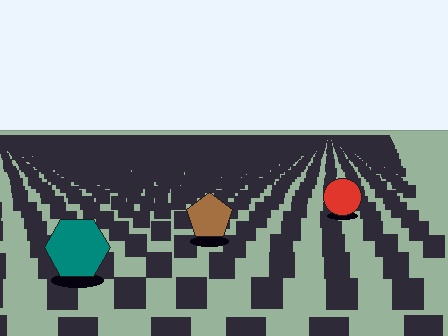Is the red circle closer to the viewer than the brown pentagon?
No. The brown pentagon is closer — you can tell from the texture gradient: the ground texture is coarser near it.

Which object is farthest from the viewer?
The red circle is farthest from the viewer. It appears smaller and the ground texture around it is denser.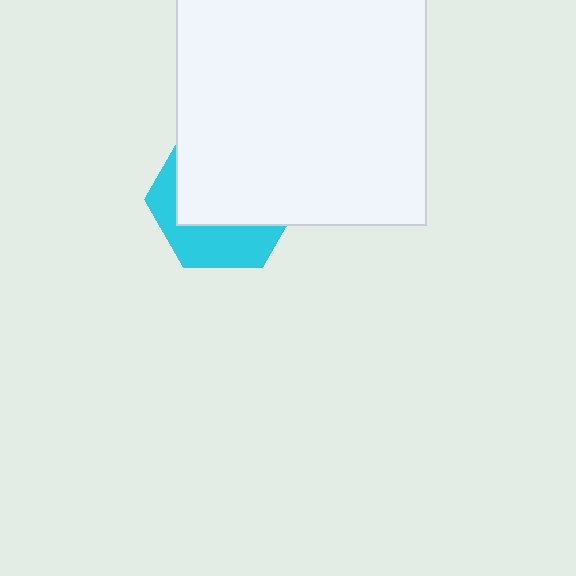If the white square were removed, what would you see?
You would see the complete cyan hexagon.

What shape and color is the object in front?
The object in front is a white square.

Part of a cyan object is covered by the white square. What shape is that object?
It is a hexagon.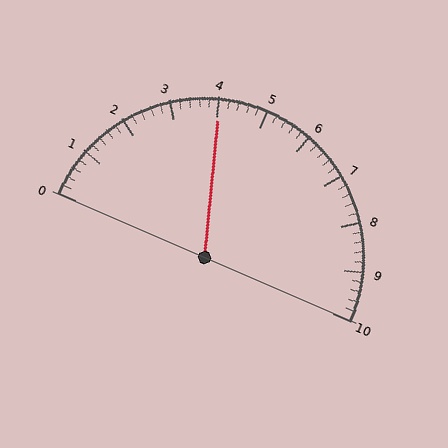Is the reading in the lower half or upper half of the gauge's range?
The reading is in the lower half of the range (0 to 10).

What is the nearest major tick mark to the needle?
The nearest major tick mark is 4.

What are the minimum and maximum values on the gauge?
The gauge ranges from 0 to 10.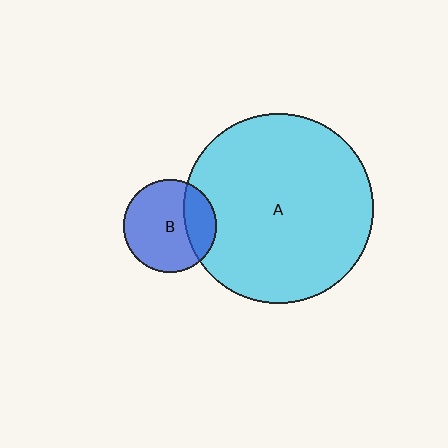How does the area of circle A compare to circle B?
Approximately 4.2 times.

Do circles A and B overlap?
Yes.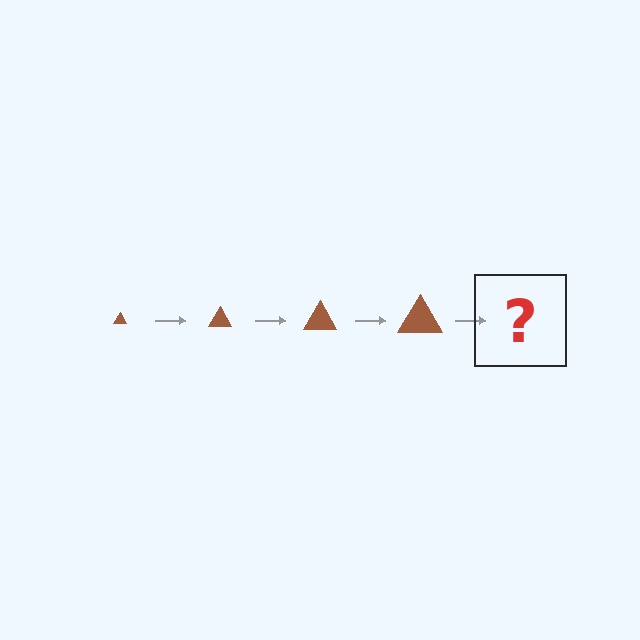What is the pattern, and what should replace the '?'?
The pattern is that the triangle gets progressively larger each step. The '?' should be a brown triangle, larger than the previous one.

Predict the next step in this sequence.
The next step is a brown triangle, larger than the previous one.